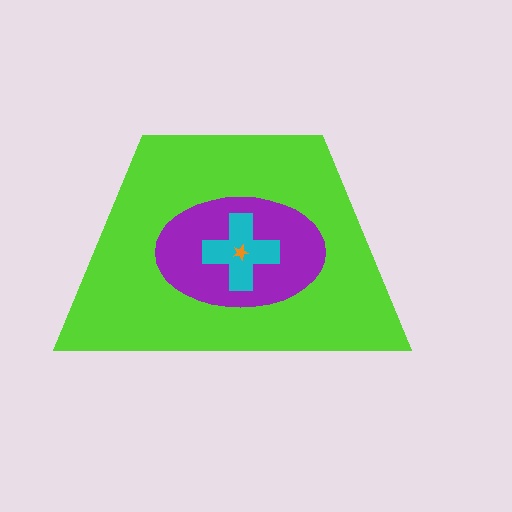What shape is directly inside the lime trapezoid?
The purple ellipse.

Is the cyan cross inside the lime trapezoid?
Yes.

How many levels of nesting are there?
4.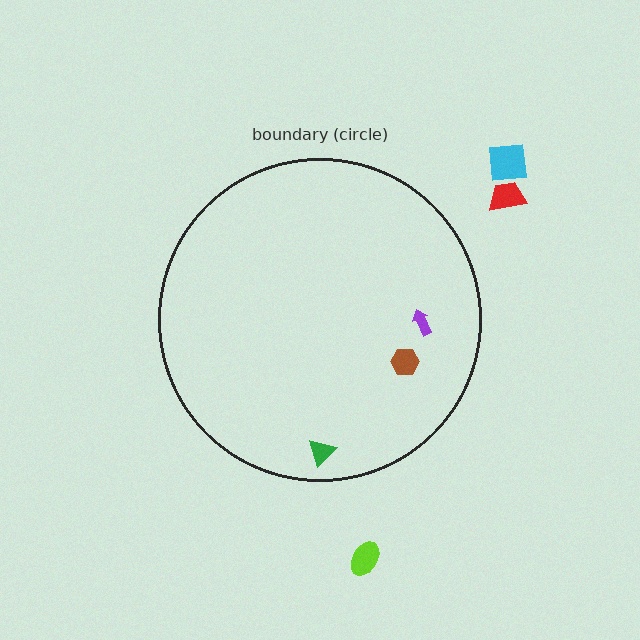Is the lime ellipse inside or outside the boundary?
Outside.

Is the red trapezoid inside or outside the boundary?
Outside.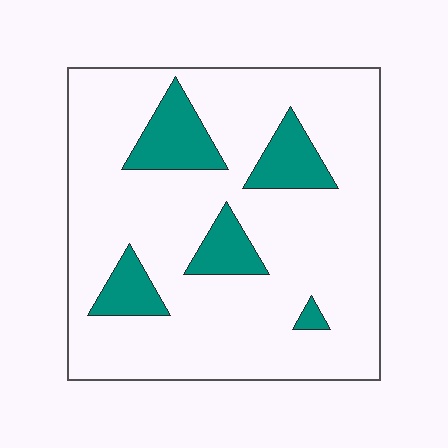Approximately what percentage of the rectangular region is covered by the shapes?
Approximately 15%.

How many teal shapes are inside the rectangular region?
5.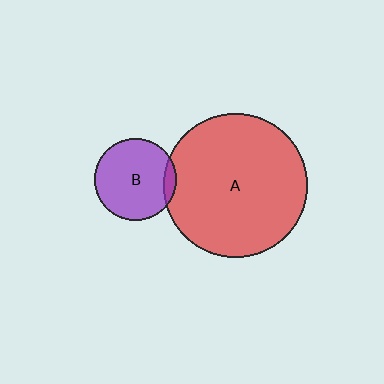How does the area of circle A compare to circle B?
Approximately 3.1 times.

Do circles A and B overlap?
Yes.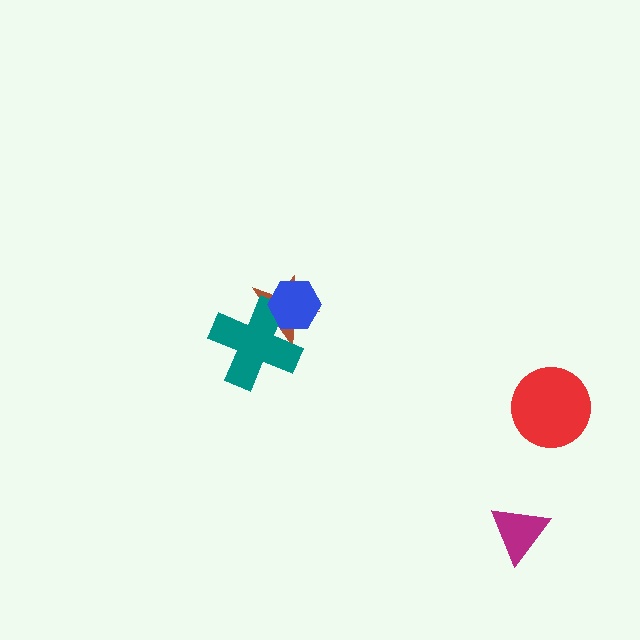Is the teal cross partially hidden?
Yes, it is partially covered by another shape.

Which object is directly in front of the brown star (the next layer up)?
The teal cross is directly in front of the brown star.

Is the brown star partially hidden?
Yes, it is partially covered by another shape.